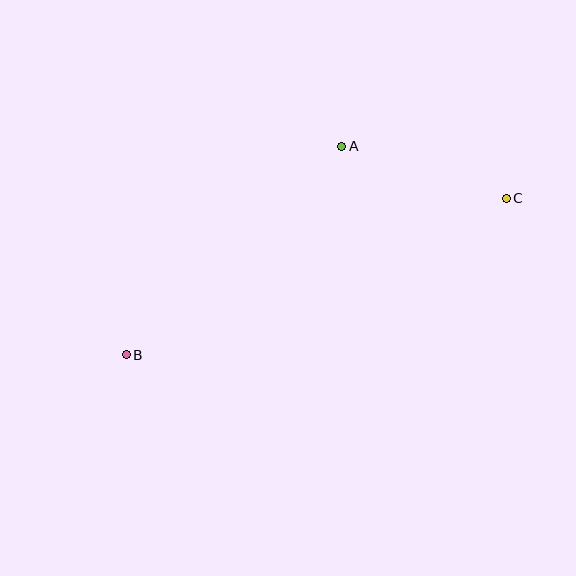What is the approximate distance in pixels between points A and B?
The distance between A and B is approximately 300 pixels.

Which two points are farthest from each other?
Points B and C are farthest from each other.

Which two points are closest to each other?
Points A and C are closest to each other.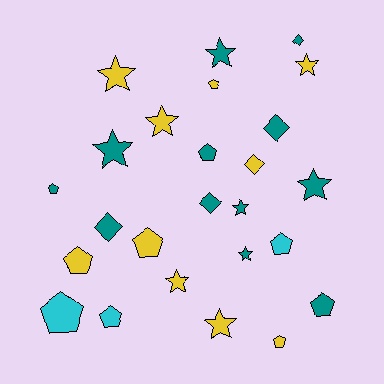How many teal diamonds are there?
There are 4 teal diamonds.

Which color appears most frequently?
Teal, with 12 objects.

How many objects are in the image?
There are 25 objects.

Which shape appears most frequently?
Pentagon, with 10 objects.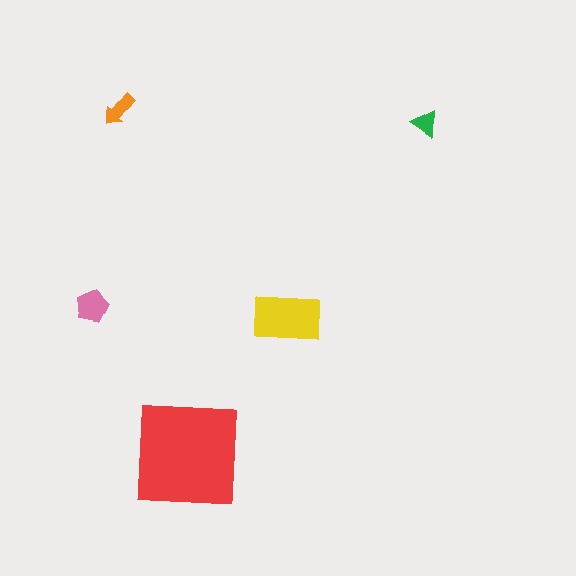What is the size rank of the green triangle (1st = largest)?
5th.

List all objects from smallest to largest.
The green triangle, the orange arrow, the pink pentagon, the yellow rectangle, the red square.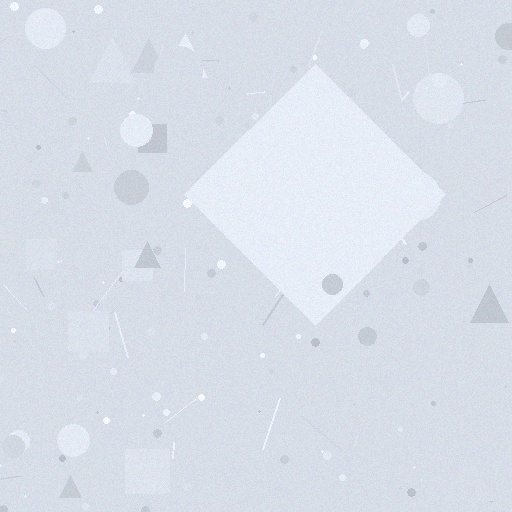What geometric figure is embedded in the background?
A diamond is embedded in the background.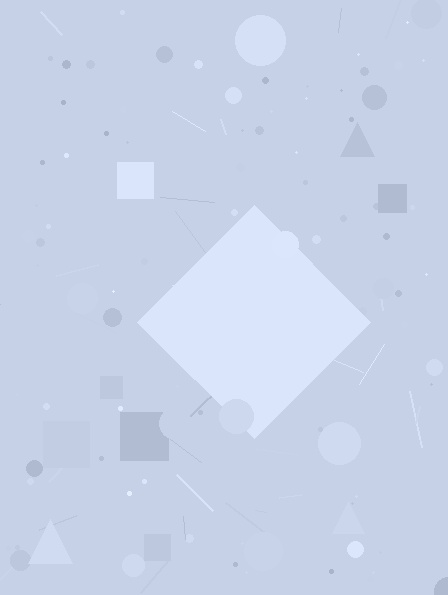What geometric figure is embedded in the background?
A diamond is embedded in the background.